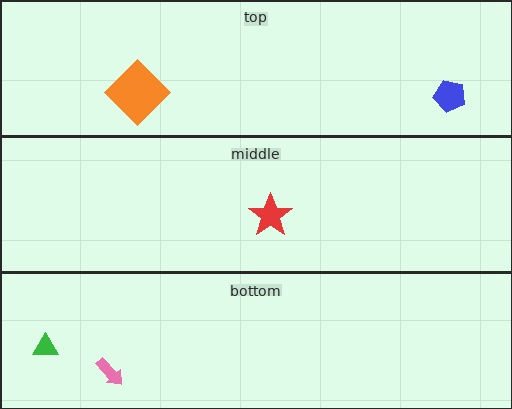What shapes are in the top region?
The blue pentagon, the orange diamond.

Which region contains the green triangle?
The bottom region.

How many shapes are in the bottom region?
2.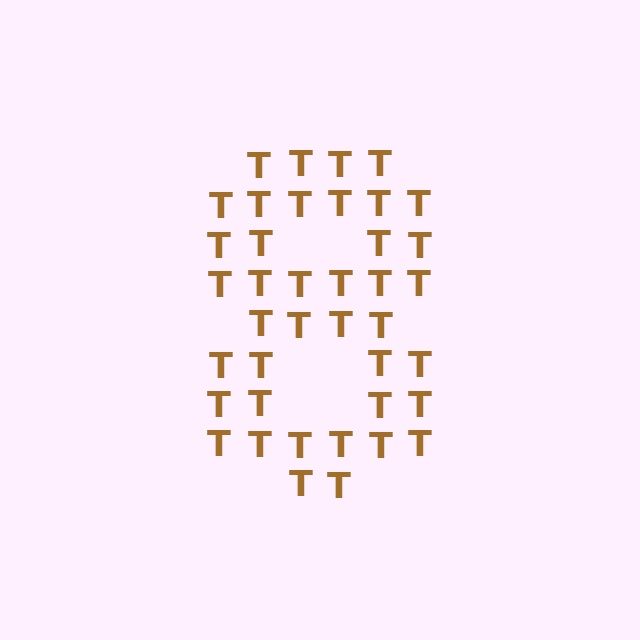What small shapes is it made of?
It is made of small letter T's.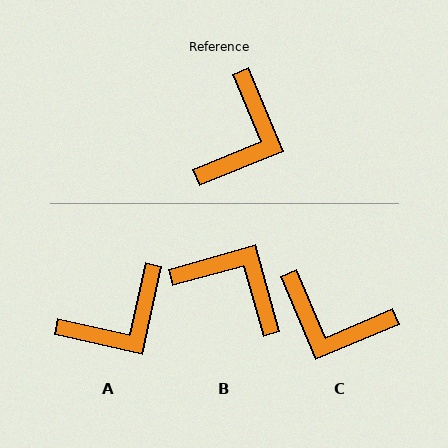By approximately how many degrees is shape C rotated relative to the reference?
Approximately 90 degrees clockwise.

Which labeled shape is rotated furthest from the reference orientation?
C, about 90 degrees away.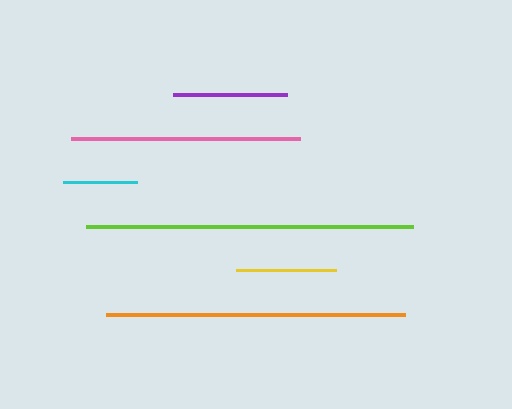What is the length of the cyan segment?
The cyan segment is approximately 73 pixels long.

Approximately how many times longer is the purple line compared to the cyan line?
The purple line is approximately 1.6 times the length of the cyan line.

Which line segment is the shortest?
The cyan line is the shortest at approximately 73 pixels.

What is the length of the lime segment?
The lime segment is approximately 327 pixels long.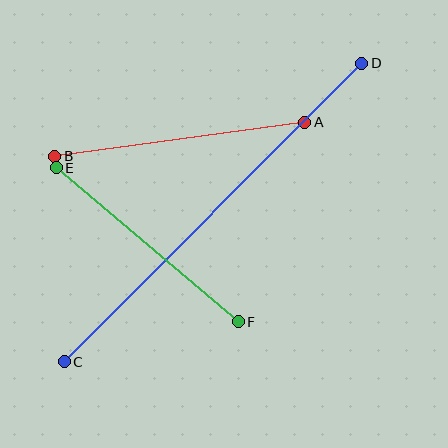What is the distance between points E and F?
The distance is approximately 238 pixels.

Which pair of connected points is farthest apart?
Points C and D are farthest apart.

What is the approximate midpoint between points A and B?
The midpoint is at approximately (180, 139) pixels.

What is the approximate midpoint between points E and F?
The midpoint is at approximately (147, 245) pixels.